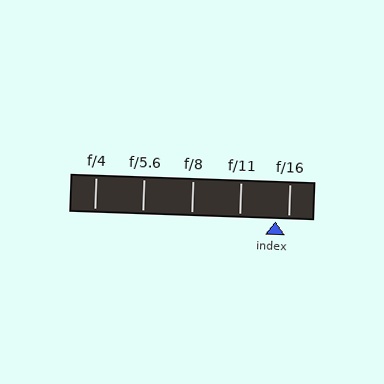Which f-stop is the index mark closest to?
The index mark is closest to f/16.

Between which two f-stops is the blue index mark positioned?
The index mark is between f/11 and f/16.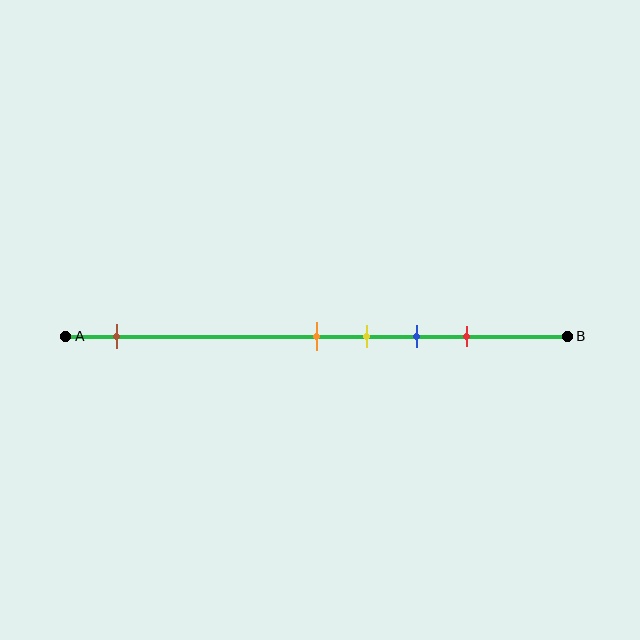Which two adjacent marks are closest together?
The orange and yellow marks are the closest adjacent pair.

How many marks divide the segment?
There are 5 marks dividing the segment.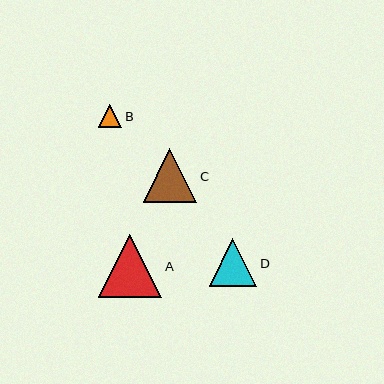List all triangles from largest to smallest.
From largest to smallest: A, C, D, B.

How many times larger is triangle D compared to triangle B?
Triangle D is approximately 2.1 times the size of triangle B.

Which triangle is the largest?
Triangle A is the largest with a size of approximately 64 pixels.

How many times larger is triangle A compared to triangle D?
Triangle A is approximately 1.3 times the size of triangle D.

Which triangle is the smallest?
Triangle B is the smallest with a size of approximately 23 pixels.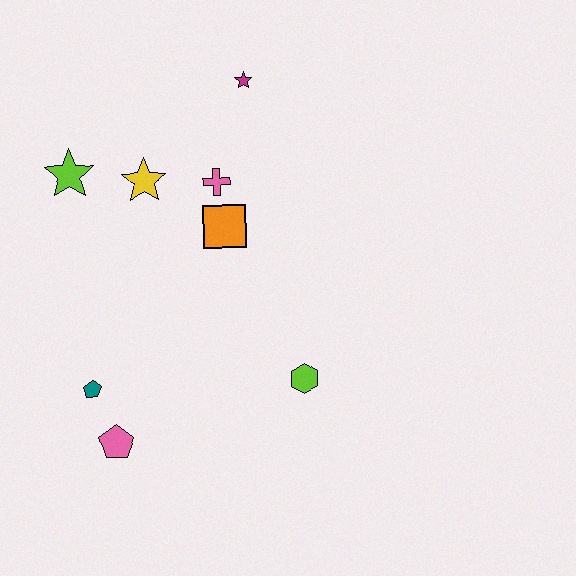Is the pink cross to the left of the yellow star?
No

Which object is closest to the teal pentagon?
The pink pentagon is closest to the teal pentagon.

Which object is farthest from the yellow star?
The pink pentagon is farthest from the yellow star.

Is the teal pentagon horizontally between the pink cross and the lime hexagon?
No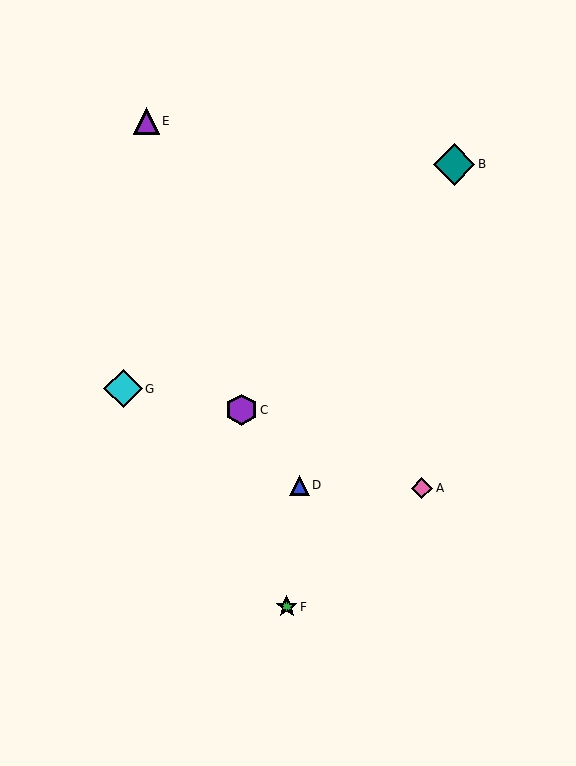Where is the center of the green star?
The center of the green star is at (287, 607).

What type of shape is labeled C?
Shape C is a purple hexagon.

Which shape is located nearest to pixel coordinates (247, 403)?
The purple hexagon (labeled C) at (241, 410) is nearest to that location.